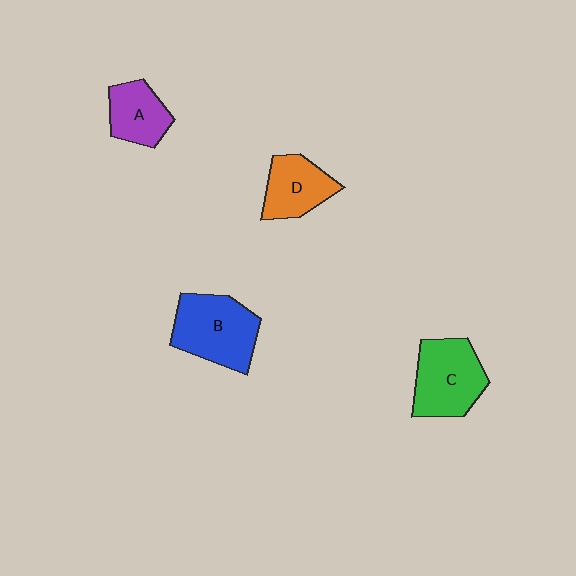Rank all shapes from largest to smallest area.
From largest to smallest: B (blue), C (green), D (orange), A (purple).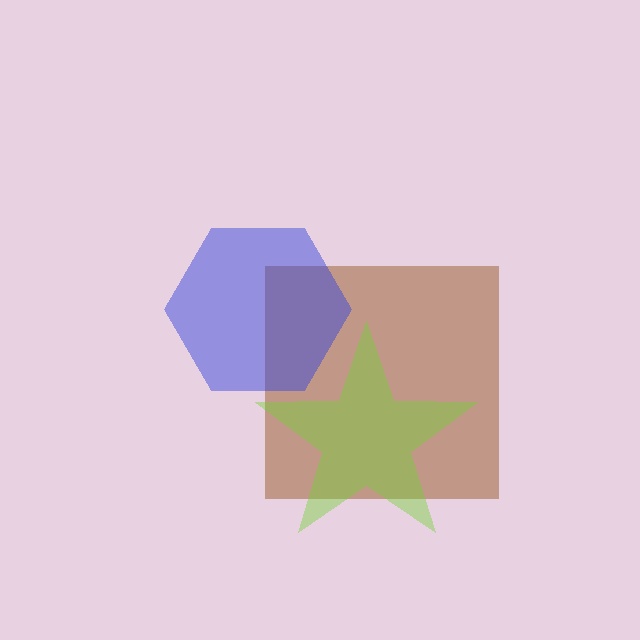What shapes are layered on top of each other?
The layered shapes are: a brown square, a blue hexagon, a lime star.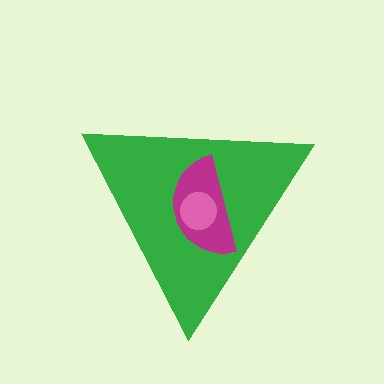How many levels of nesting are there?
3.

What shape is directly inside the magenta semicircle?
The pink circle.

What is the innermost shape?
The pink circle.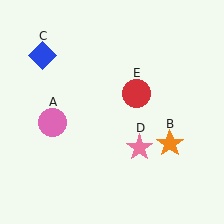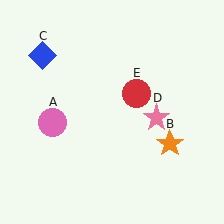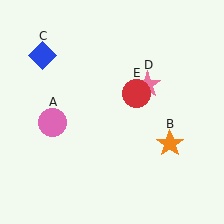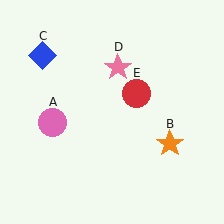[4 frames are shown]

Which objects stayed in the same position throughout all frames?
Pink circle (object A) and orange star (object B) and blue diamond (object C) and red circle (object E) remained stationary.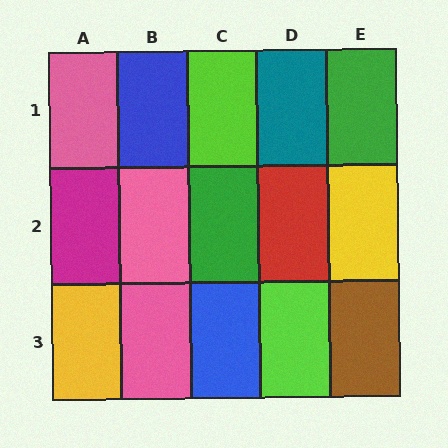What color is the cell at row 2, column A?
Magenta.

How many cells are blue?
2 cells are blue.